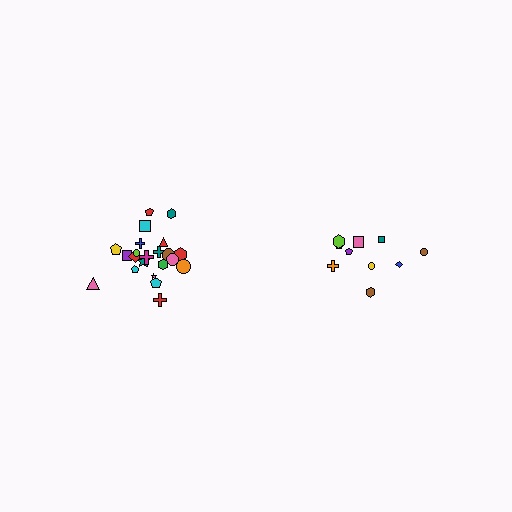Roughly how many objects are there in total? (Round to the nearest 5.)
Roughly 30 objects in total.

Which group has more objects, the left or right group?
The left group.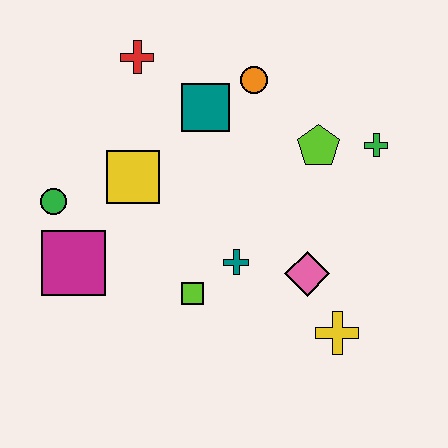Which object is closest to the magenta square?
The green circle is closest to the magenta square.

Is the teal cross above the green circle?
No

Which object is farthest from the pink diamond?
The red cross is farthest from the pink diamond.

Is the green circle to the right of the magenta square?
No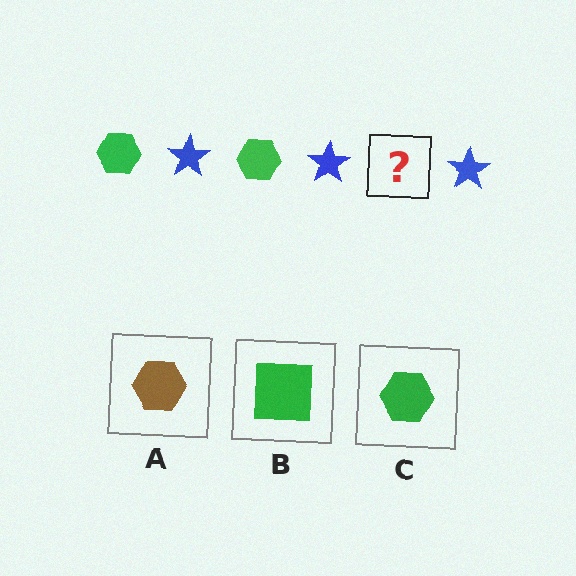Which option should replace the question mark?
Option C.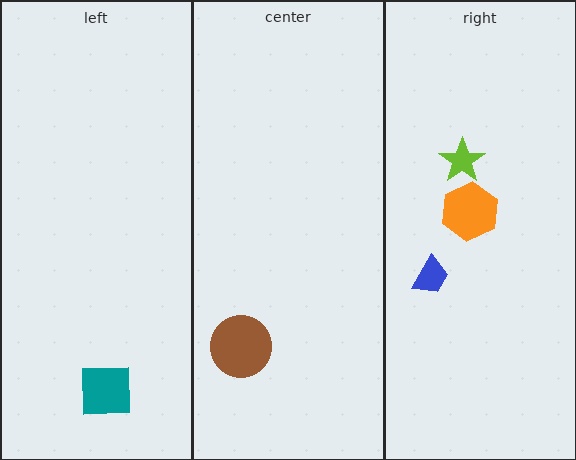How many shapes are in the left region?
1.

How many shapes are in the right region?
3.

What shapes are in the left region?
The teal square.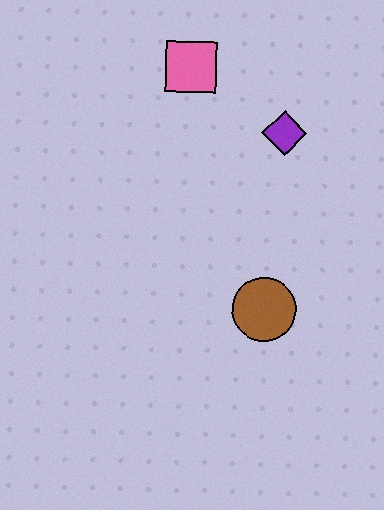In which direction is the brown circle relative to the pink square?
The brown circle is below the pink square.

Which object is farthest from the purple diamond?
The brown circle is farthest from the purple diamond.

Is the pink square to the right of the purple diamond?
No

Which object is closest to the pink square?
The purple diamond is closest to the pink square.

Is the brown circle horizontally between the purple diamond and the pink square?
Yes